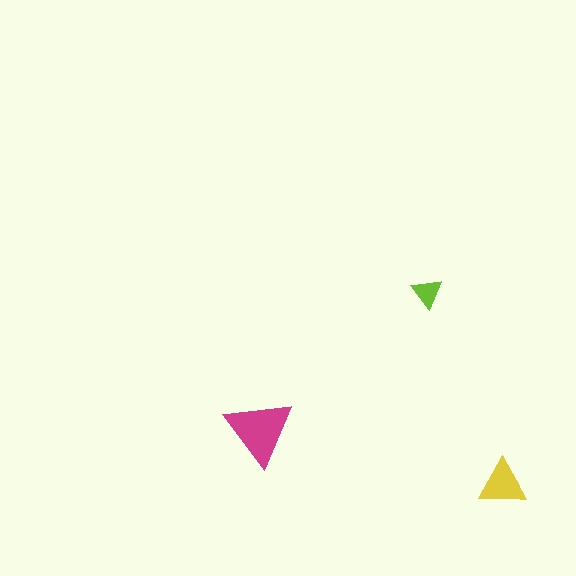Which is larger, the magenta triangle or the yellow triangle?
The magenta one.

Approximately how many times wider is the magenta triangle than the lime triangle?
About 2 times wider.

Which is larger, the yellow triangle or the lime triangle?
The yellow one.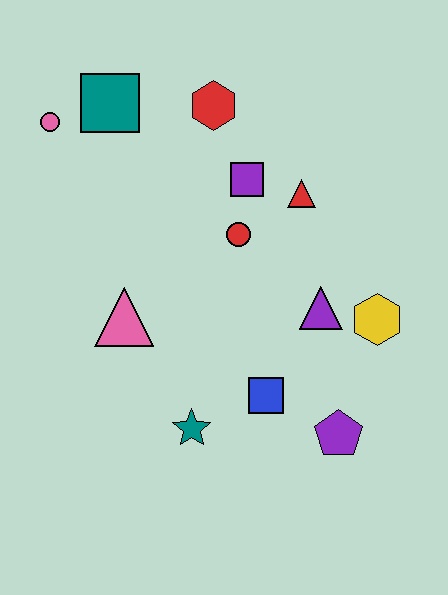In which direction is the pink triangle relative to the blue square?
The pink triangle is to the left of the blue square.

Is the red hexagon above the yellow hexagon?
Yes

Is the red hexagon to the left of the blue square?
Yes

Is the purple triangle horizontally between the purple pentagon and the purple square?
Yes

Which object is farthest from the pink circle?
The purple pentagon is farthest from the pink circle.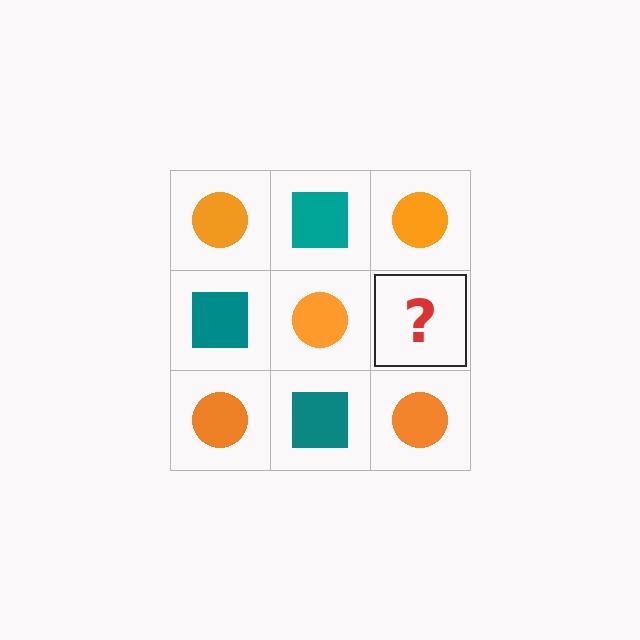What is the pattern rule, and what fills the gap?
The rule is that it alternates orange circle and teal square in a checkerboard pattern. The gap should be filled with a teal square.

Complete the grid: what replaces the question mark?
The question mark should be replaced with a teal square.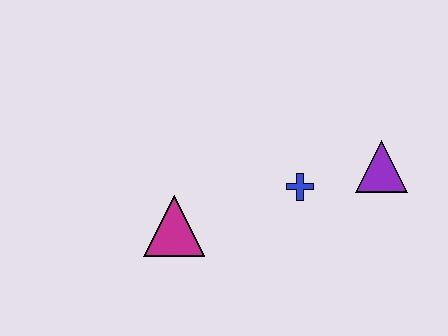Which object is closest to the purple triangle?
The blue cross is closest to the purple triangle.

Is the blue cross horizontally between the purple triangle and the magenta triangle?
Yes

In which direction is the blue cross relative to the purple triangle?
The blue cross is to the left of the purple triangle.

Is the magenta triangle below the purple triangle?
Yes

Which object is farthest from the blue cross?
The magenta triangle is farthest from the blue cross.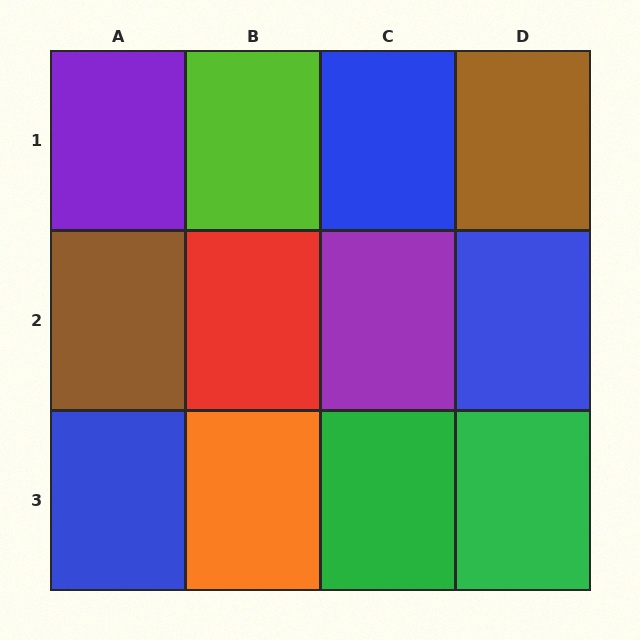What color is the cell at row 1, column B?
Lime.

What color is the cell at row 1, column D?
Brown.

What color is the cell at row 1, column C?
Blue.